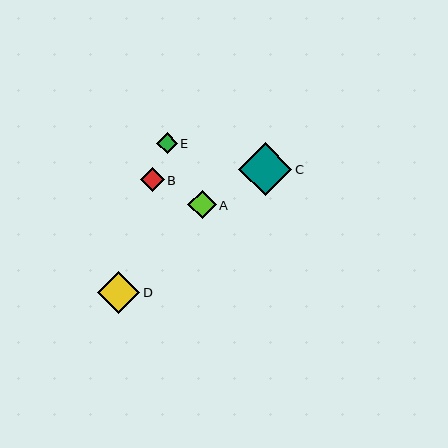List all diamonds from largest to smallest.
From largest to smallest: C, D, A, B, E.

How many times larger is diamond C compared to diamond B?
Diamond C is approximately 2.2 times the size of diamond B.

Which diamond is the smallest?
Diamond E is the smallest with a size of approximately 21 pixels.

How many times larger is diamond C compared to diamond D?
Diamond C is approximately 1.2 times the size of diamond D.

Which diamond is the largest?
Diamond C is the largest with a size of approximately 53 pixels.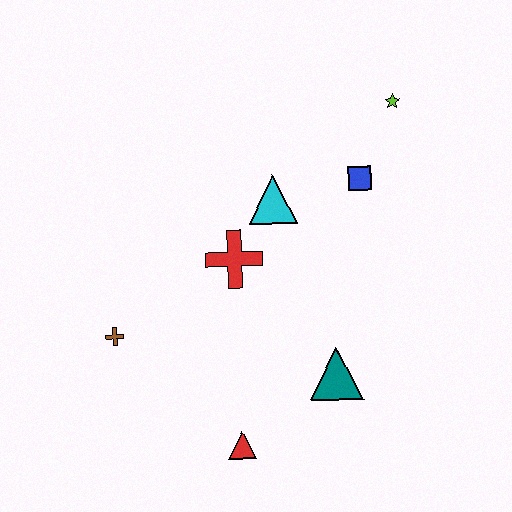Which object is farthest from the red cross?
The lime star is farthest from the red cross.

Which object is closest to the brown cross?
The red cross is closest to the brown cross.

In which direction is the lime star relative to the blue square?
The lime star is above the blue square.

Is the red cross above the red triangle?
Yes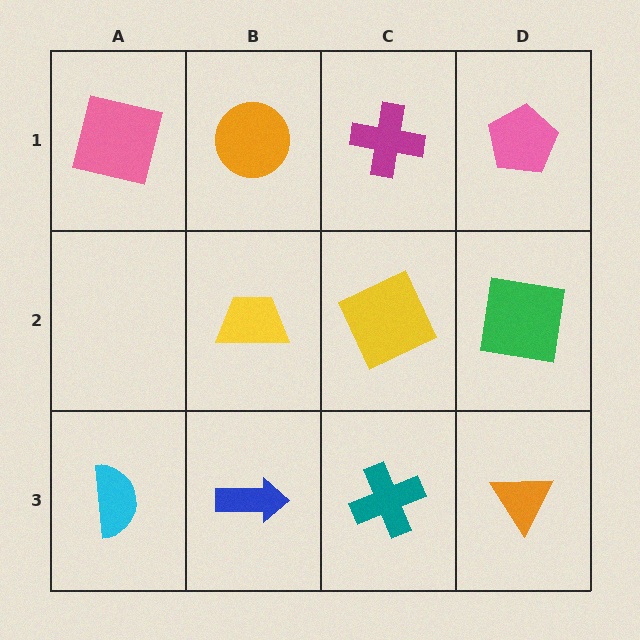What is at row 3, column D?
An orange triangle.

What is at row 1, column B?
An orange circle.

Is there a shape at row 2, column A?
No, that cell is empty.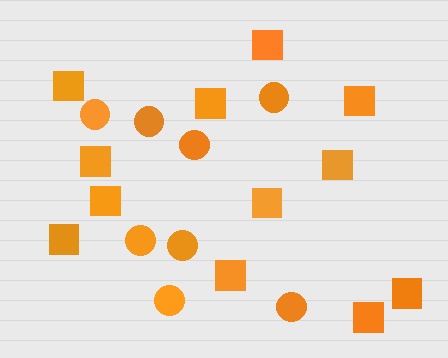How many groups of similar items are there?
There are 2 groups: one group of circles (8) and one group of squares (12).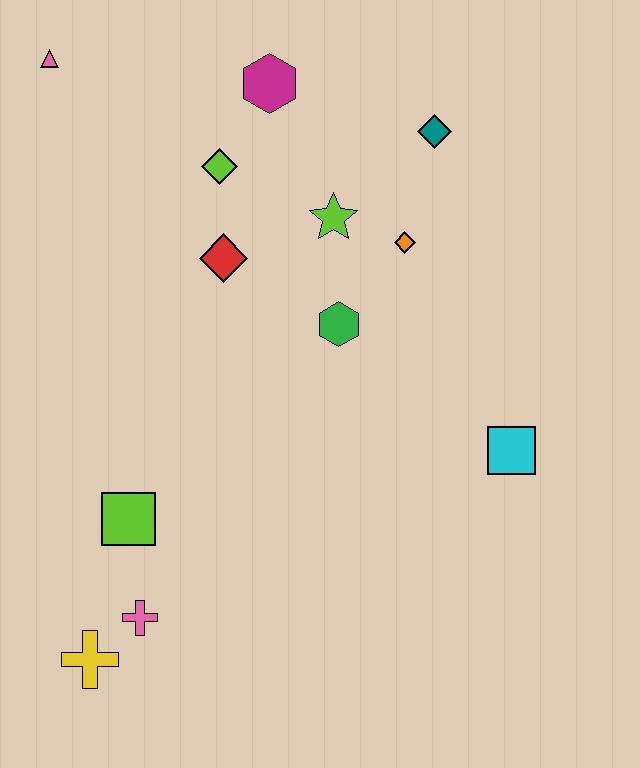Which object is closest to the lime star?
The orange diamond is closest to the lime star.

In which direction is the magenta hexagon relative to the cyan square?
The magenta hexagon is above the cyan square.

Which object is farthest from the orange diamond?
The yellow cross is farthest from the orange diamond.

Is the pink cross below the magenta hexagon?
Yes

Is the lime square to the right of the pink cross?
No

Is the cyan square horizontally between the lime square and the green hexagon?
No